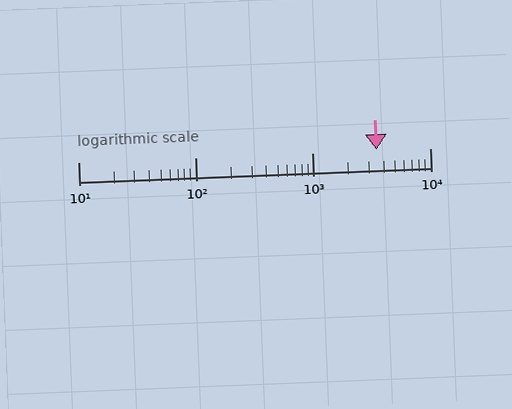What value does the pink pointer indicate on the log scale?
The pointer indicates approximately 3500.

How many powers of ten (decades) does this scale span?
The scale spans 3 decades, from 10 to 10000.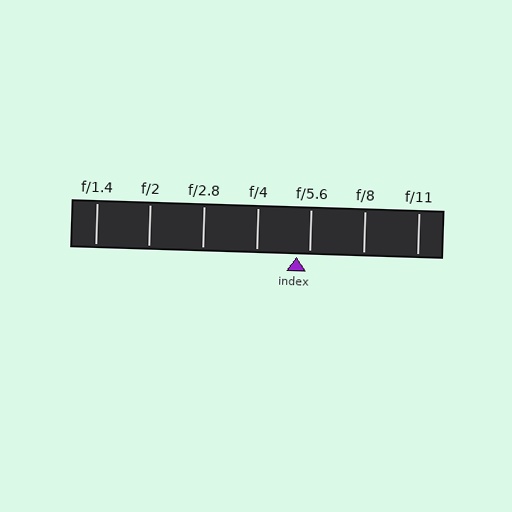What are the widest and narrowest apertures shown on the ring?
The widest aperture shown is f/1.4 and the narrowest is f/11.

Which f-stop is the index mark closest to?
The index mark is closest to f/5.6.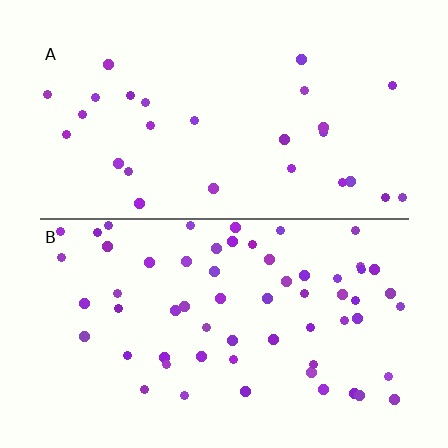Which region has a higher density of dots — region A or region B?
B (the bottom).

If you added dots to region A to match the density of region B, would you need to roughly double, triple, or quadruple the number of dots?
Approximately double.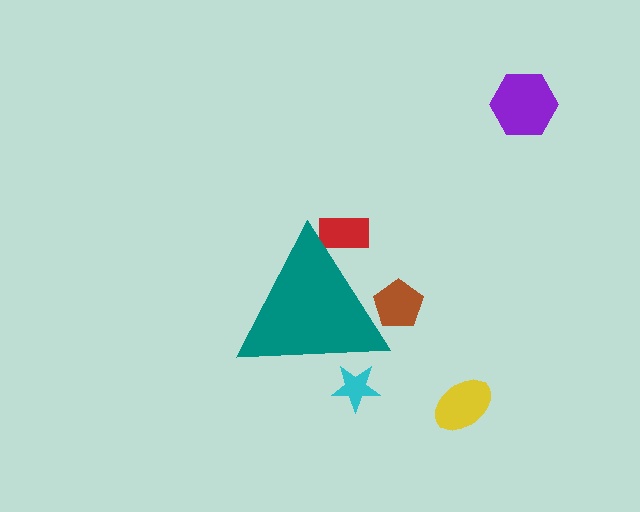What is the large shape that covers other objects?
A teal triangle.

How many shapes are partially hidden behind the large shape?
3 shapes are partially hidden.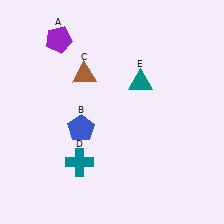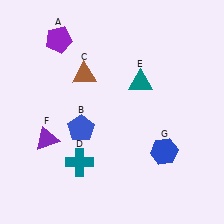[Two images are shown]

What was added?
A purple triangle (F), a blue hexagon (G) were added in Image 2.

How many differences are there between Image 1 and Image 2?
There are 2 differences between the two images.